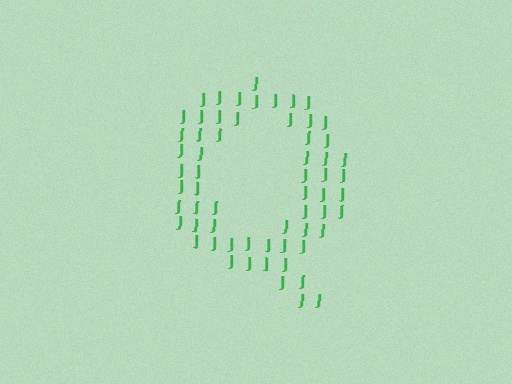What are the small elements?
The small elements are letter J's.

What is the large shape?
The large shape is the letter Q.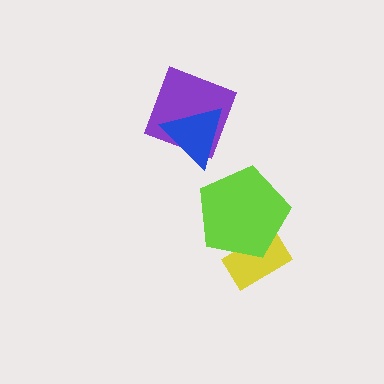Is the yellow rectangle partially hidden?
Yes, it is partially covered by another shape.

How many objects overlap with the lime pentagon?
1 object overlaps with the lime pentagon.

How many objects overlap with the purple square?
1 object overlaps with the purple square.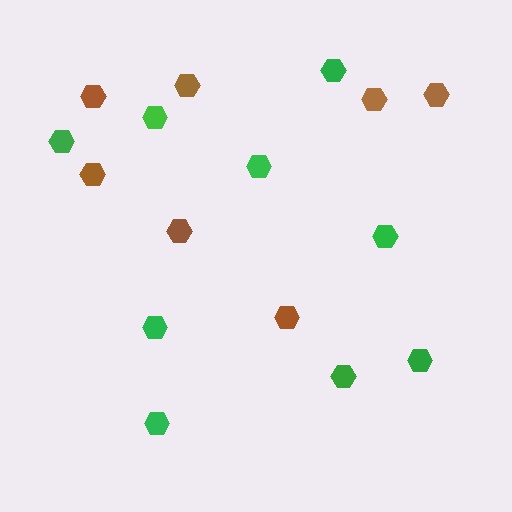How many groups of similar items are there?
There are 2 groups: one group of green hexagons (9) and one group of brown hexagons (7).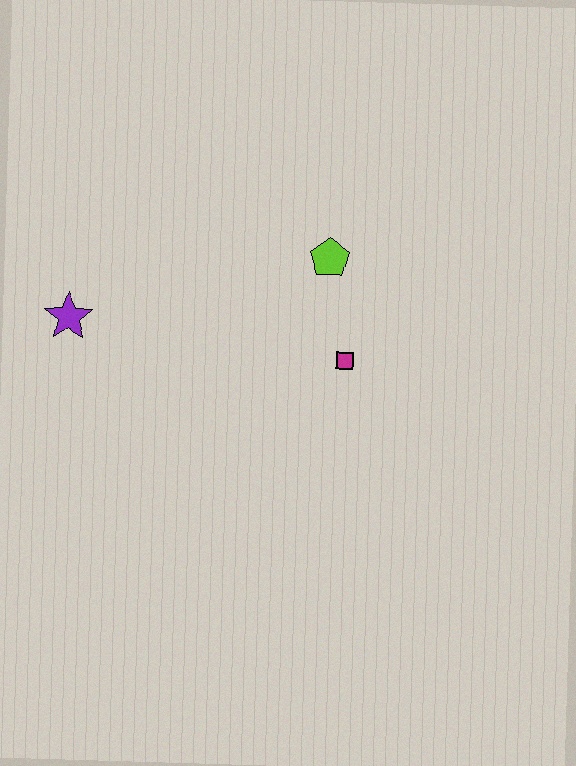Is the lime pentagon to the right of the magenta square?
No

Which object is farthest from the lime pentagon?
The purple star is farthest from the lime pentagon.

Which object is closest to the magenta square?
The lime pentagon is closest to the magenta square.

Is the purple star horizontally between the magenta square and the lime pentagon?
No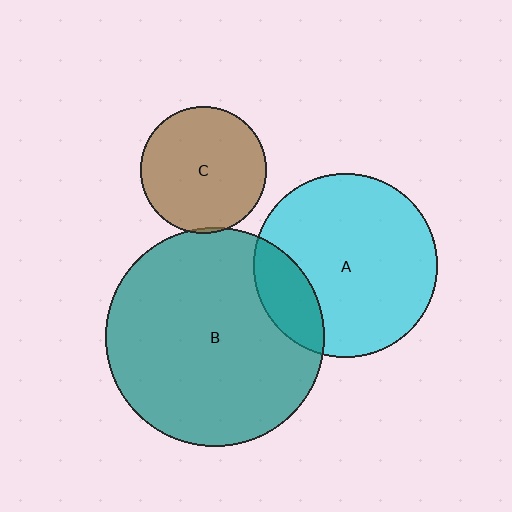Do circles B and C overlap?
Yes.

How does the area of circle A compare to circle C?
Approximately 2.1 times.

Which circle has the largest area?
Circle B (teal).